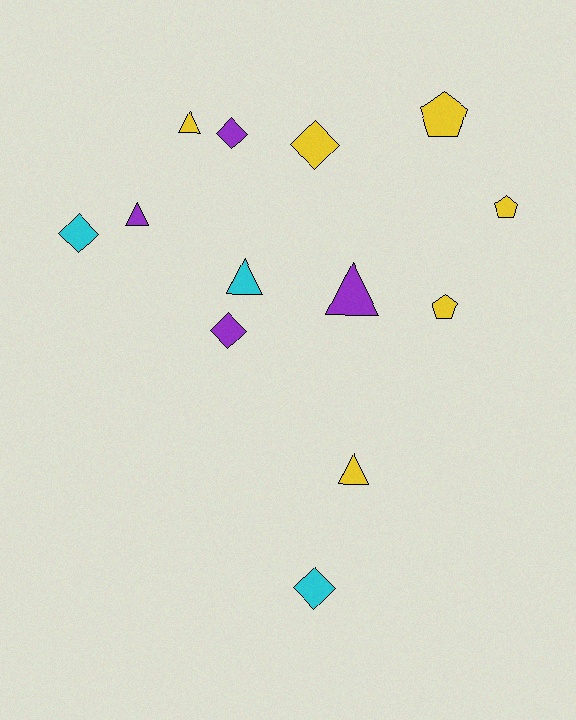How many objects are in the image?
There are 13 objects.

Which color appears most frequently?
Yellow, with 6 objects.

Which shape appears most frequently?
Triangle, with 5 objects.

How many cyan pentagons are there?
There are no cyan pentagons.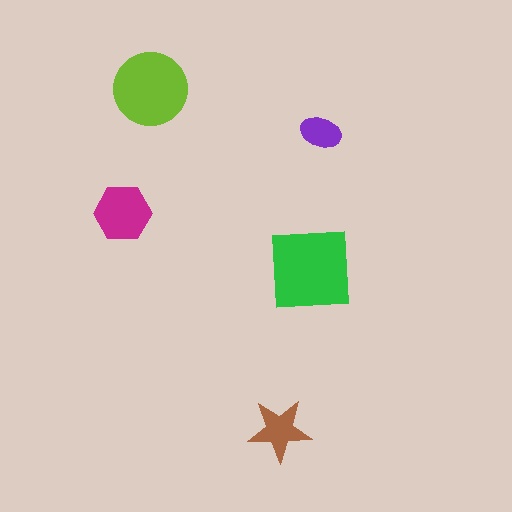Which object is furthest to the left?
The magenta hexagon is leftmost.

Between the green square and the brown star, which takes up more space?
The green square.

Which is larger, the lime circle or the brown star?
The lime circle.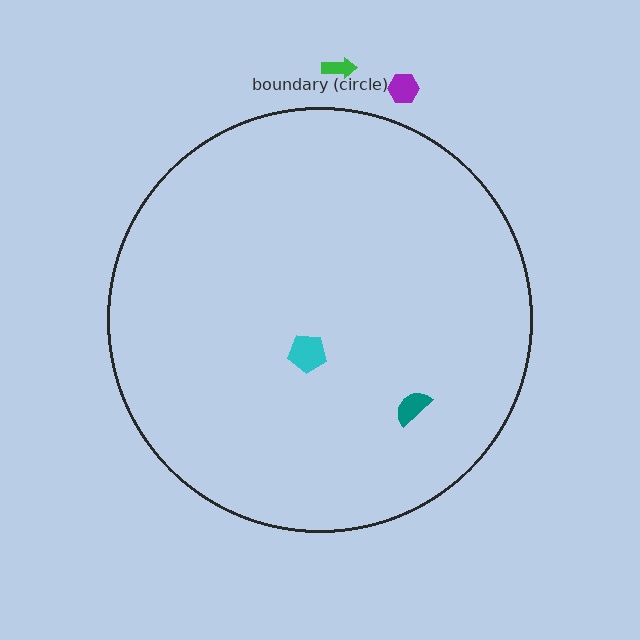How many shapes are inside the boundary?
2 inside, 2 outside.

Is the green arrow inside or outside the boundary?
Outside.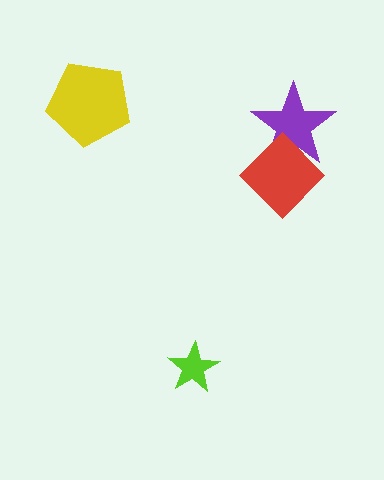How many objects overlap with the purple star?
1 object overlaps with the purple star.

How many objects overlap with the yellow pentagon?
0 objects overlap with the yellow pentagon.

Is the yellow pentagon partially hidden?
No, no other shape covers it.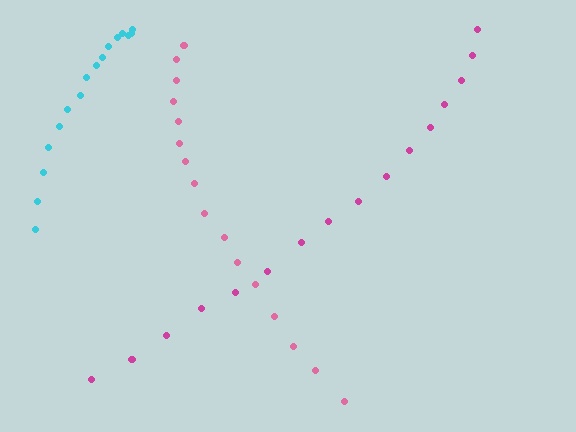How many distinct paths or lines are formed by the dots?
There are 3 distinct paths.